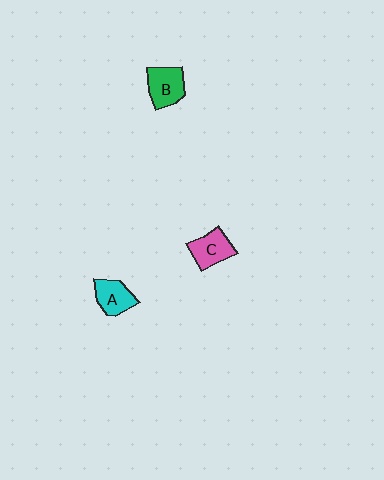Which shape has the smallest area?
Shape A (cyan).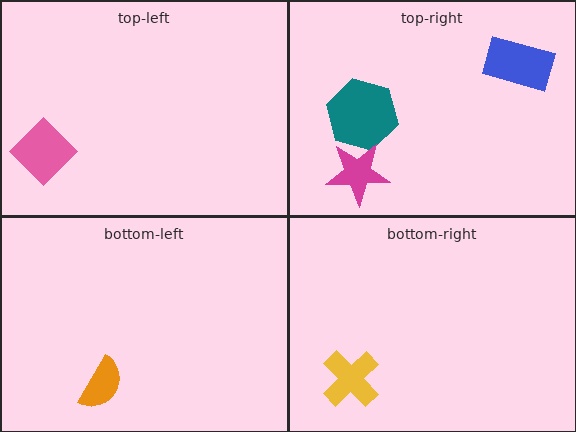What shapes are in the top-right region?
The teal hexagon, the magenta star, the blue rectangle.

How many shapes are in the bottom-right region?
1.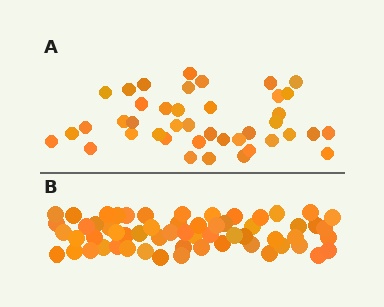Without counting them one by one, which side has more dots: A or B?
Region B (the bottom region) has more dots.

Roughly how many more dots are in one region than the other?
Region B has approximately 20 more dots than region A.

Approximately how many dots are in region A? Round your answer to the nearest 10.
About 40 dots. (The exact count is 41, which rounds to 40.)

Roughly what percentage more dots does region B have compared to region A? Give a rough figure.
About 45% more.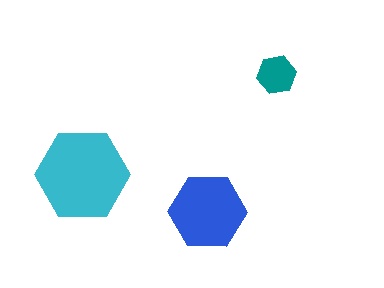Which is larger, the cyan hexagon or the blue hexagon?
The cyan one.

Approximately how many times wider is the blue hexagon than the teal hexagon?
About 2 times wider.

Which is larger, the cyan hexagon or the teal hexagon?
The cyan one.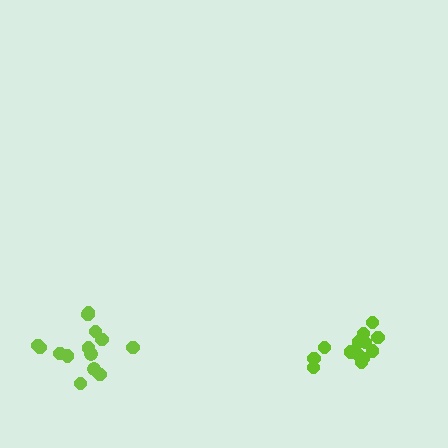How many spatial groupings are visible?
There are 2 spatial groupings.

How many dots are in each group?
Group 1: 13 dots, Group 2: 14 dots (27 total).